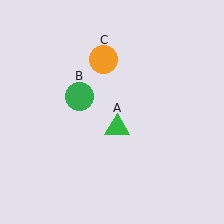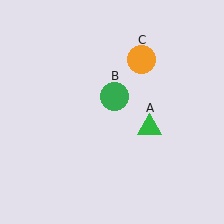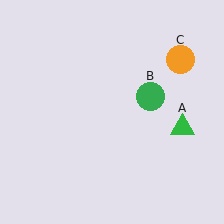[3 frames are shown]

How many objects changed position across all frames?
3 objects changed position: green triangle (object A), green circle (object B), orange circle (object C).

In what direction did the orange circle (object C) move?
The orange circle (object C) moved right.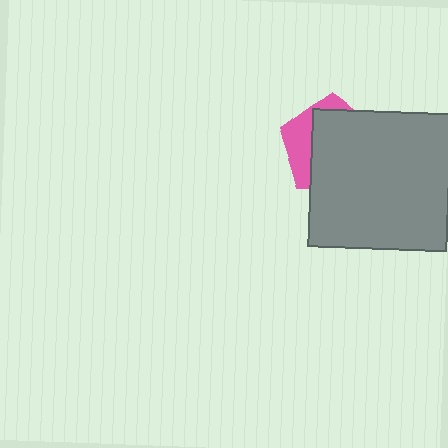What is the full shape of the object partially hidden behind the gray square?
The partially hidden object is a pink pentagon.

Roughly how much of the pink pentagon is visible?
A small part of it is visible (roughly 30%).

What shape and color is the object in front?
The object in front is a gray square.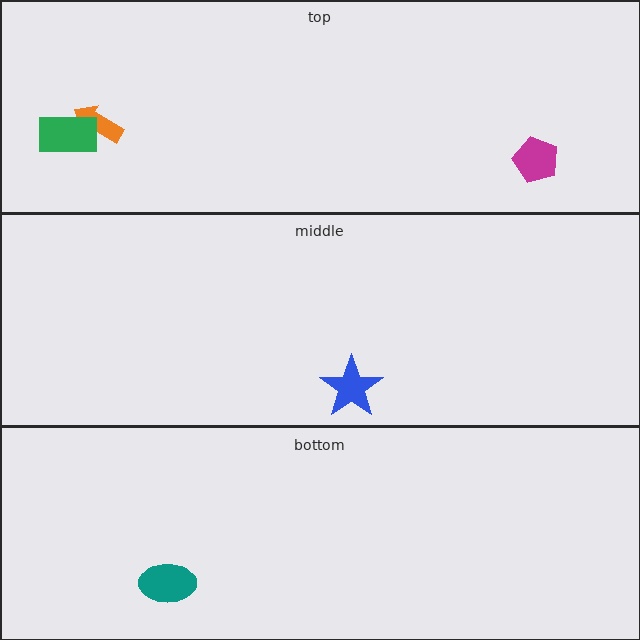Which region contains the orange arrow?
The top region.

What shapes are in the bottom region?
The teal ellipse.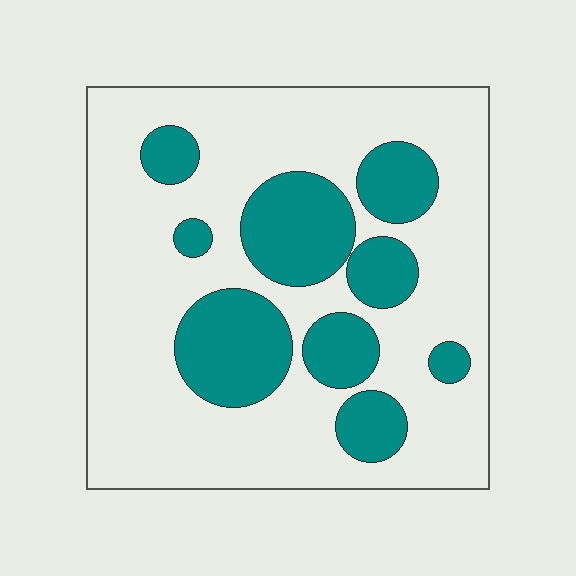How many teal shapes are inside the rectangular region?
9.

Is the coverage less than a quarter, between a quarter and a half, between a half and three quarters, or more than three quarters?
Between a quarter and a half.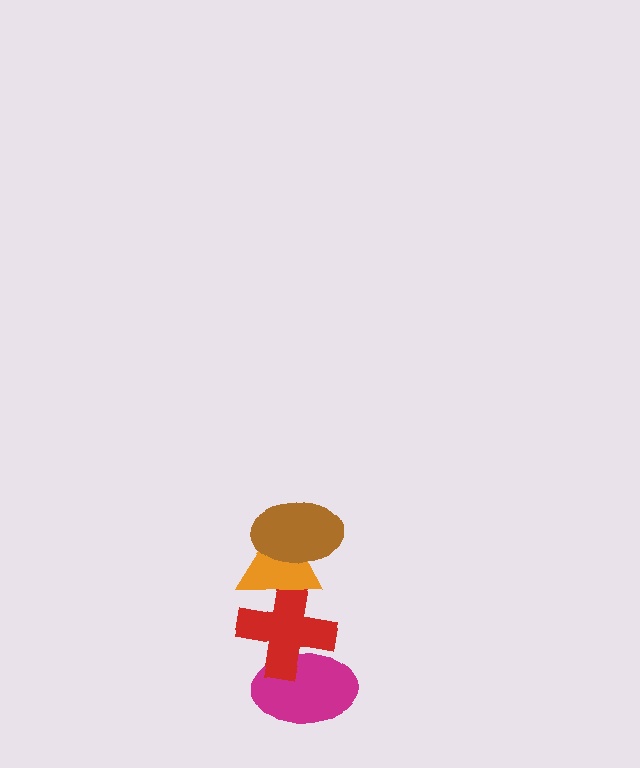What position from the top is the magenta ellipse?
The magenta ellipse is 4th from the top.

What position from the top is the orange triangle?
The orange triangle is 2nd from the top.